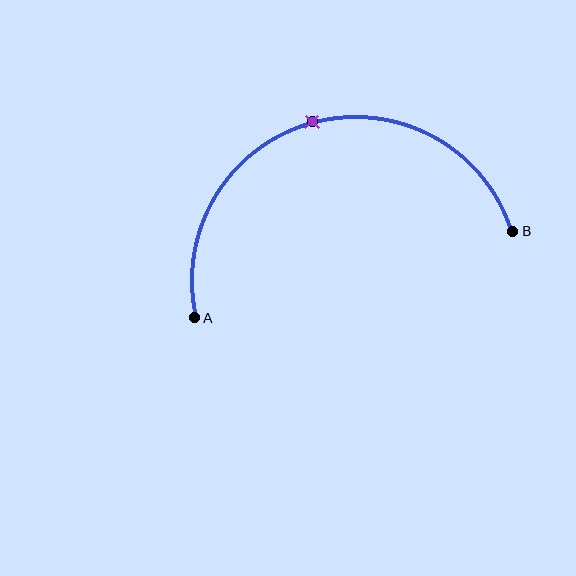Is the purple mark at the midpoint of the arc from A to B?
Yes. The purple mark lies on the arc at equal arc-length from both A and B — it is the arc midpoint.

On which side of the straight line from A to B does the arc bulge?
The arc bulges above the straight line connecting A and B.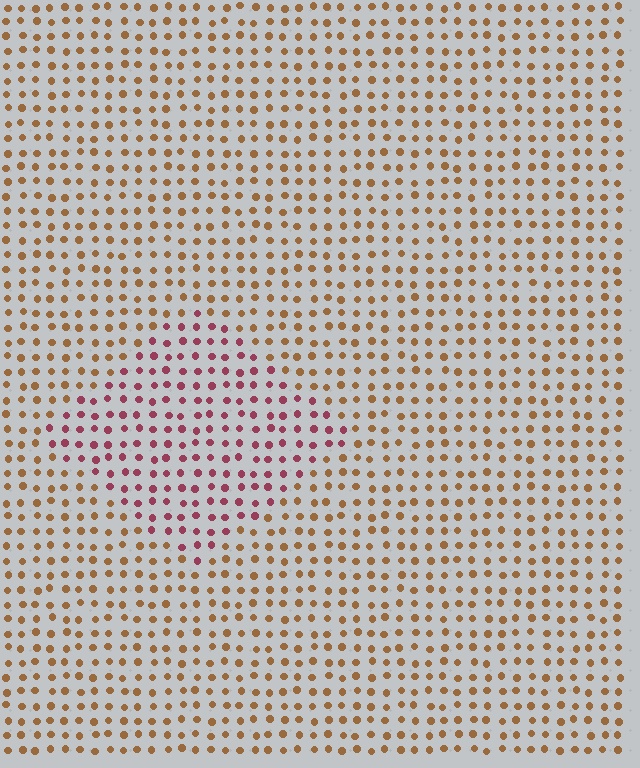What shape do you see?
I see a diamond.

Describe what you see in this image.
The image is filled with small brown elements in a uniform arrangement. A diamond-shaped region is visible where the elements are tinted to a slightly different hue, forming a subtle color boundary.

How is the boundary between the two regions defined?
The boundary is defined purely by a slight shift in hue (about 48 degrees). Spacing, size, and orientation are identical on both sides.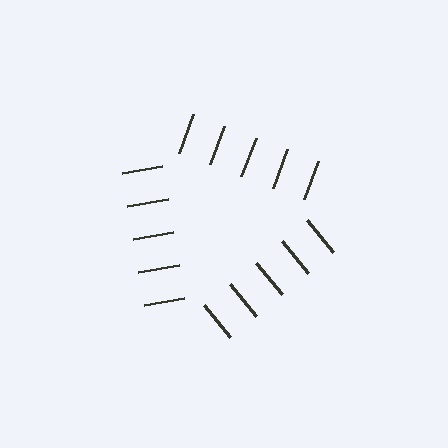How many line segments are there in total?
15 — 5 along each of the 3 edges.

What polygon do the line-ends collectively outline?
An illusory triangle — the line segments terminate on its edges but no continuous stroke is drawn.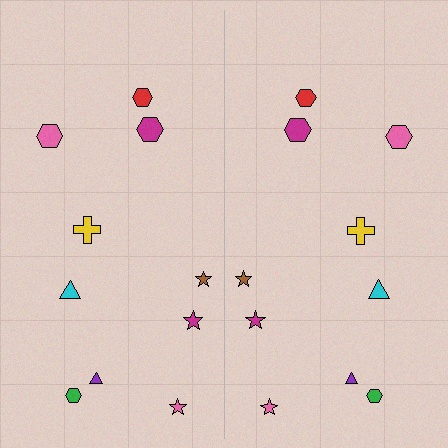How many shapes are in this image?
There are 20 shapes in this image.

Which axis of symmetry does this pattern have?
The pattern has a vertical axis of symmetry running through the center of the image.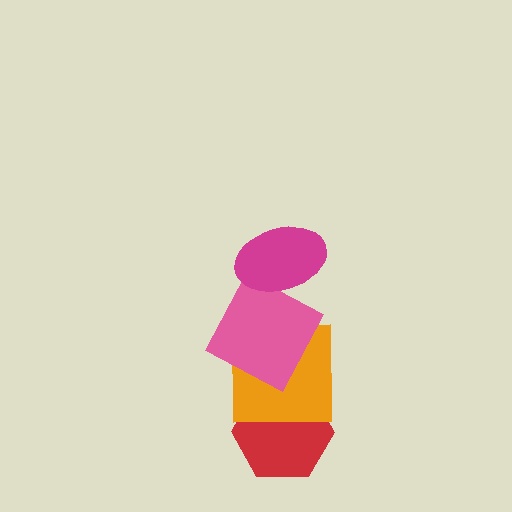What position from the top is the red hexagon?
The red hexagon is 4th from the top.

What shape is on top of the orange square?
The pink square is on top of the orange square.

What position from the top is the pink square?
The pink square is 2nd from the top.